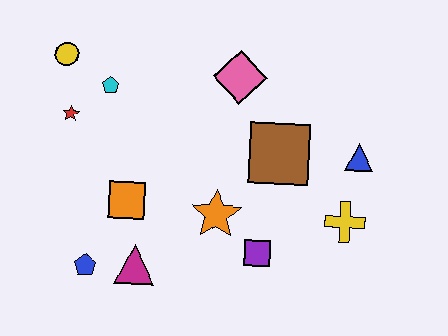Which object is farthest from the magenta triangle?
The blue triangle is farthest from the magenta triangle.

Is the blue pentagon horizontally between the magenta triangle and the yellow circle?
Yes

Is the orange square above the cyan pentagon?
No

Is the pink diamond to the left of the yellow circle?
No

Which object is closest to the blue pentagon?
The magenta triangle is closest to the blue pentagon.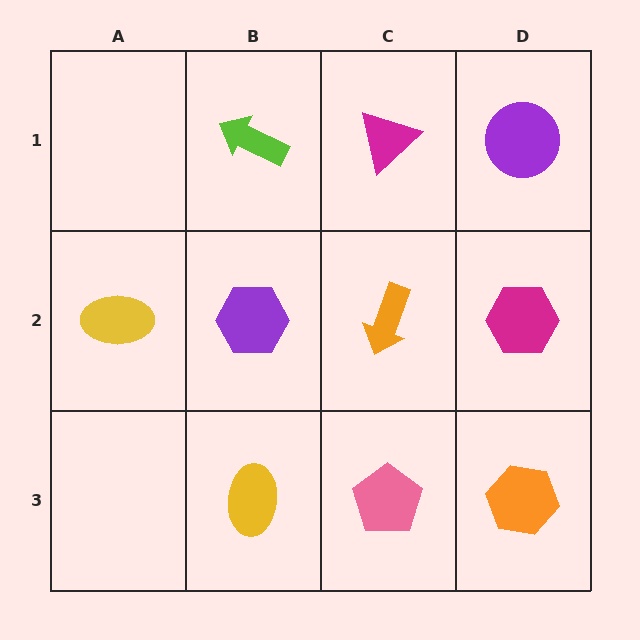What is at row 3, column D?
An orange hexagon.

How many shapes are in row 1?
3 shapes.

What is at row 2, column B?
A purple hexagon.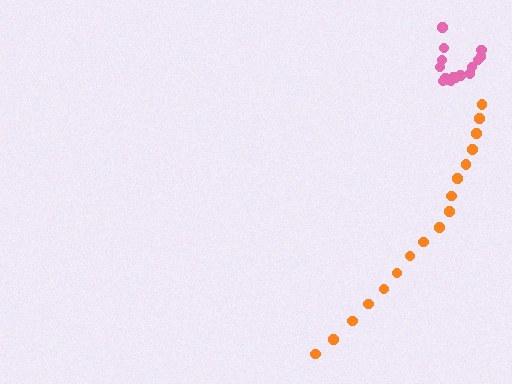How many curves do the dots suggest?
There are 2 distinct paths.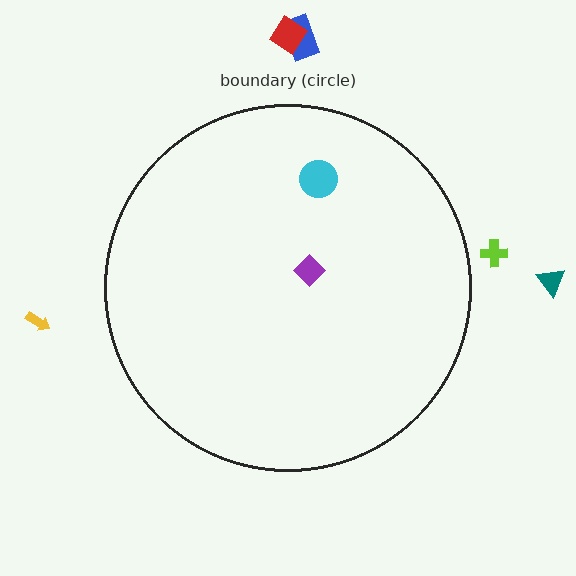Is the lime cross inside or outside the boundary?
Outside.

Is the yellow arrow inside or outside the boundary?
Outside.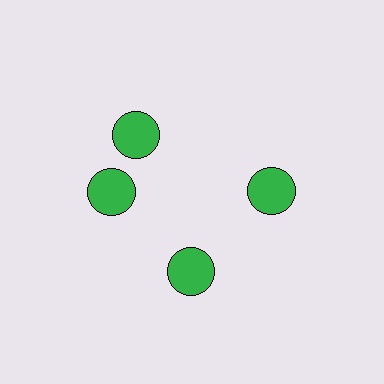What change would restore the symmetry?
The symmetry would be restored by rotating it back into even spacing with its neighbors so that all 4 circles sit at equal angles and equal distance from the center.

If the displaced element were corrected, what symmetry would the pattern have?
It would have 4-fold rotational symmetry — the pattern would map onto itself every 90 degrees.